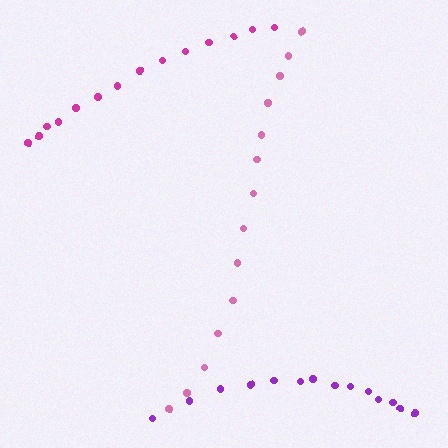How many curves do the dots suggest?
There are 3 distinct paths.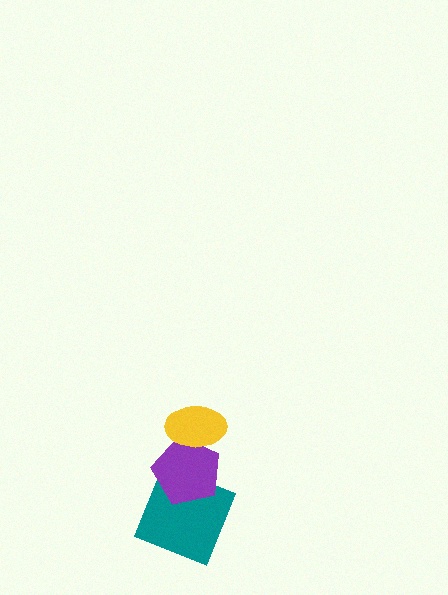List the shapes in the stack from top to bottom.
From top to bottom: the yellow ellipse, the purple pentagon, the teal square.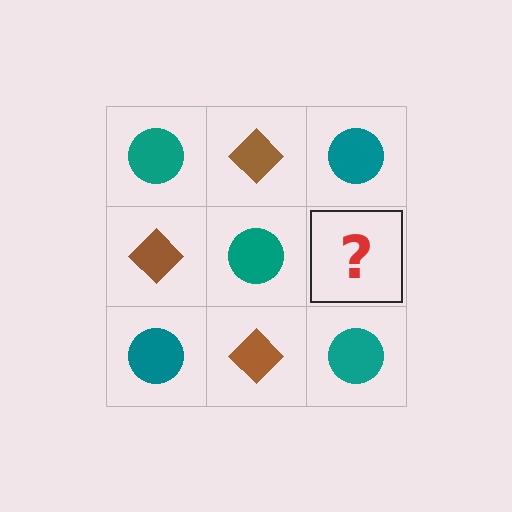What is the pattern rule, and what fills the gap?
The rule is that it alternates teal circle and brown diamond in a checkerboard pattern. The gap should be filled with a brown diamond.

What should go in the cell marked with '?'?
The missing cell should contain a brown diamond.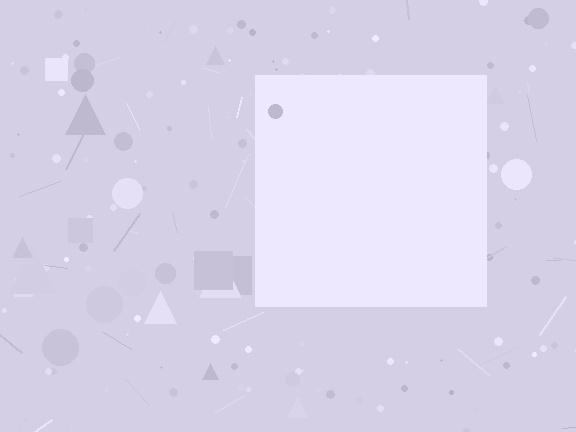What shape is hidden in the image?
A square is hidden in the image.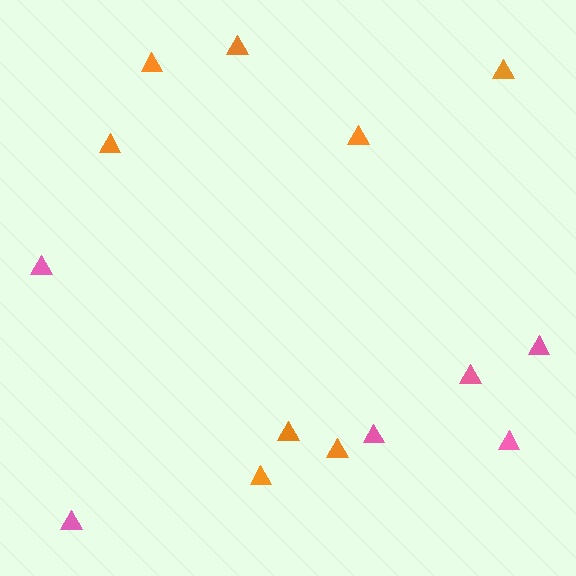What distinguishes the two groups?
There are 2 groups: one group of pink triangles (6) and one group of orange triangles (8).